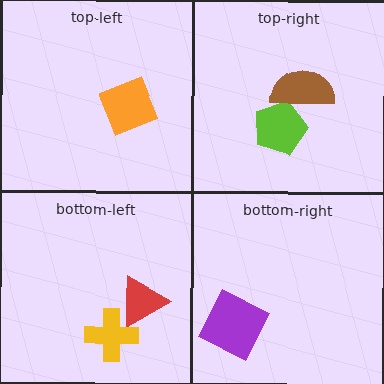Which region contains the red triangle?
The bottom-left region.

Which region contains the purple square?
The bottom-right region.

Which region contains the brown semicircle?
The top-right region.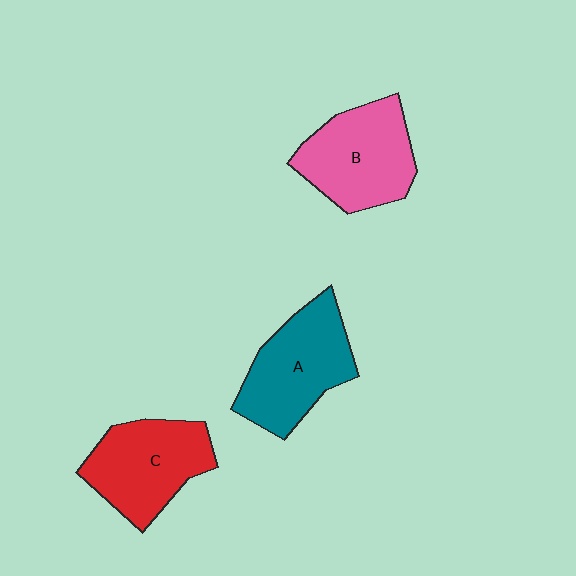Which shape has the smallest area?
Shape C (red).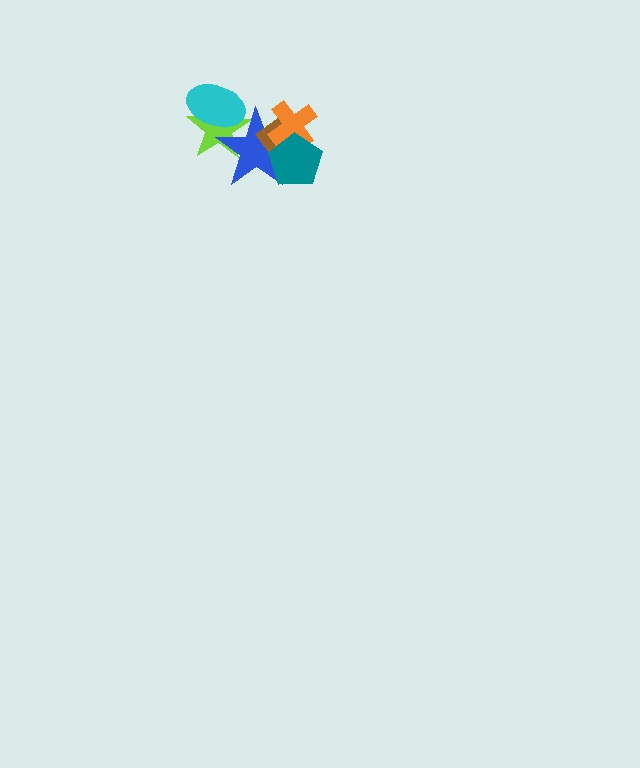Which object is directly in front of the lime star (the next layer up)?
The blue star is directly in front of the lime star.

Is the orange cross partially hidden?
Yes, it is partially covered by another shape.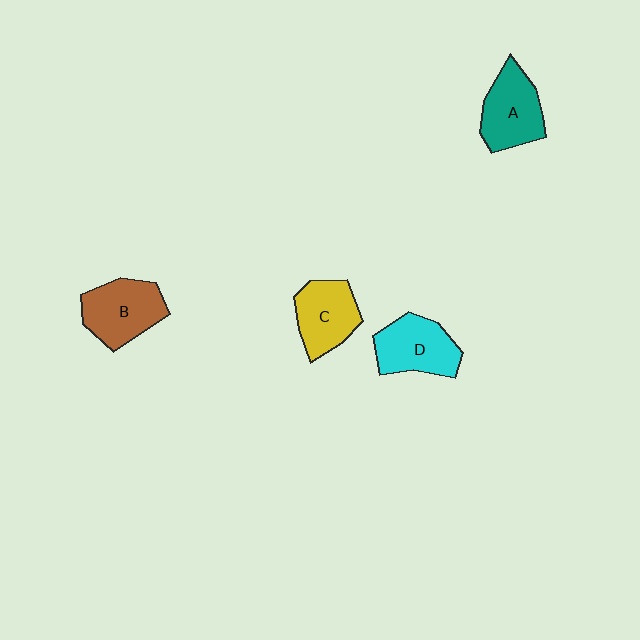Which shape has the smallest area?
Shape C (yellow).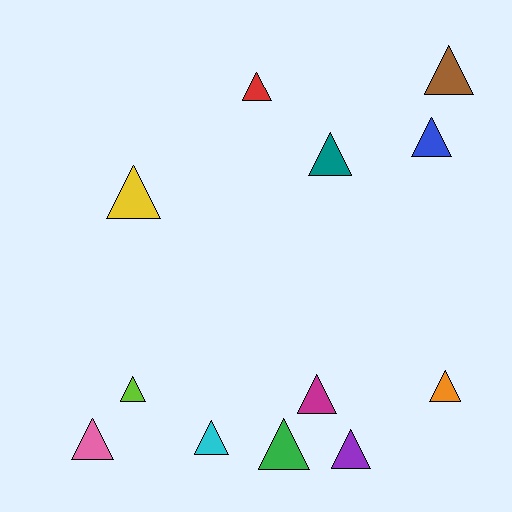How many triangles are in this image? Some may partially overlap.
There are 12 triangles.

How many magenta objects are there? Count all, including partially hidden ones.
There is 1 magenta object.